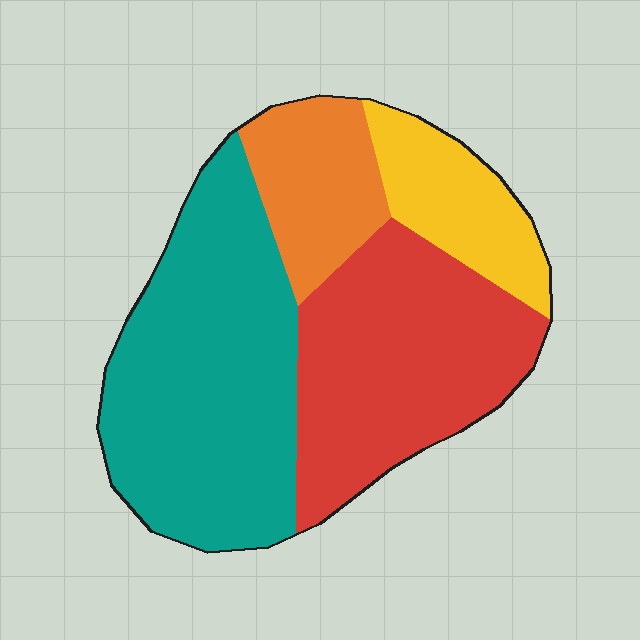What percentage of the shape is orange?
Orange takes up about one eighth (1/8) of the shape.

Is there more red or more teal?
Teal.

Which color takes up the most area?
Teal, at roughly 40%.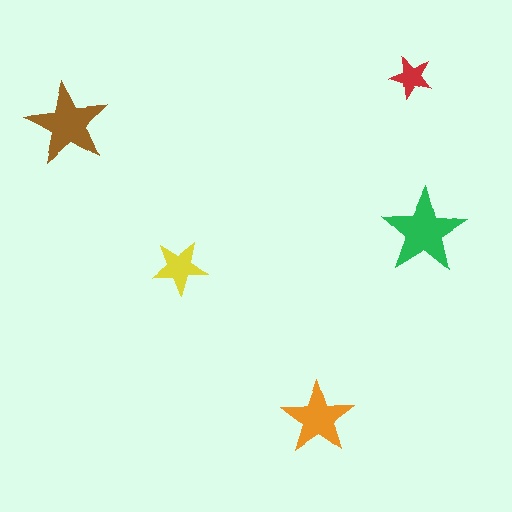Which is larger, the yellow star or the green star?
The green one.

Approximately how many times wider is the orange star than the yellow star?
About 1.5 times wider.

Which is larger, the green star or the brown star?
The green one.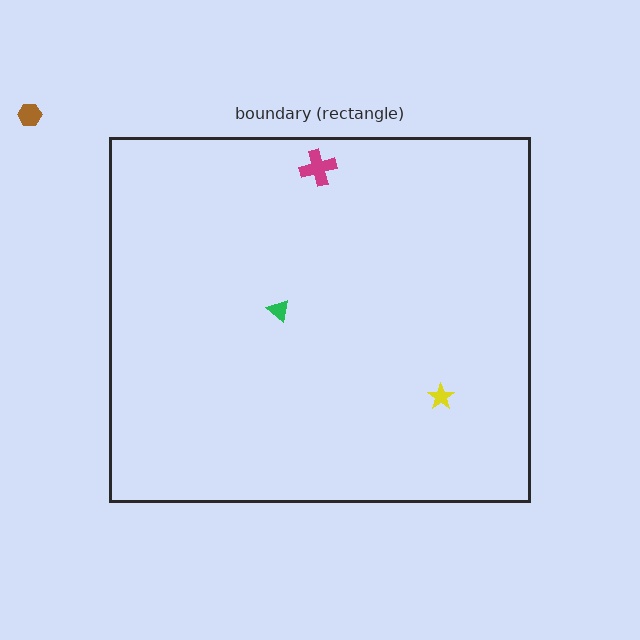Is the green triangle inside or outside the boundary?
Inside.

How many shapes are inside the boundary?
3 inside, 1 outside.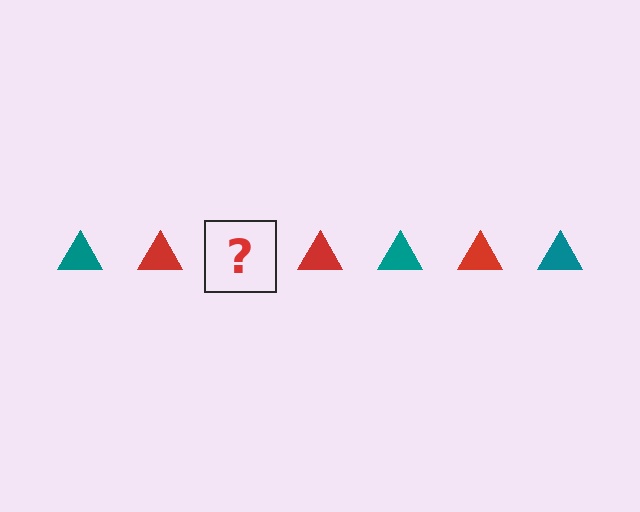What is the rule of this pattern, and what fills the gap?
The rule is that the pattern cycles through teal, red triangles. The gap should be filled with a teal triangle.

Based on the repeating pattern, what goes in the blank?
The blank should be a teal triangle.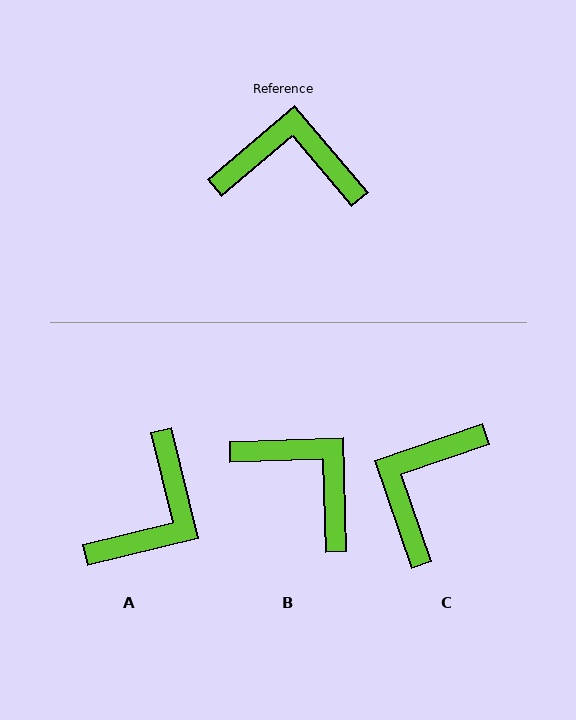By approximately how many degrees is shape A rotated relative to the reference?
Approximately 117 degrees clockwise.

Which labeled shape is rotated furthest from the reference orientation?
A, about 117 degrees away.